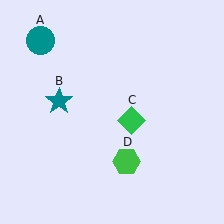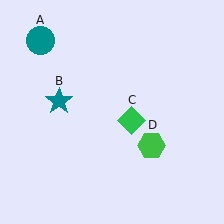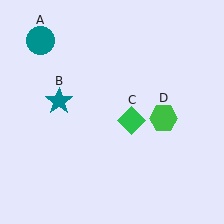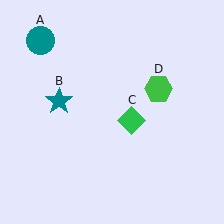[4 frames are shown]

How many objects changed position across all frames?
1 object changed position: green hexagon (object D).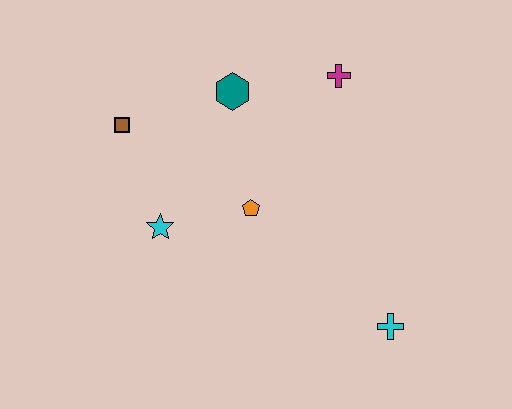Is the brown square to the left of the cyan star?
Yes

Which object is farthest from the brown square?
The cyan cross is farthest from the brown square.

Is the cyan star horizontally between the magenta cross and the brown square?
Yes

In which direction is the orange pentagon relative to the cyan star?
The orange pentagon is to the right of the cyan star.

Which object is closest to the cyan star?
The orange pentagon is closest to the cyan star.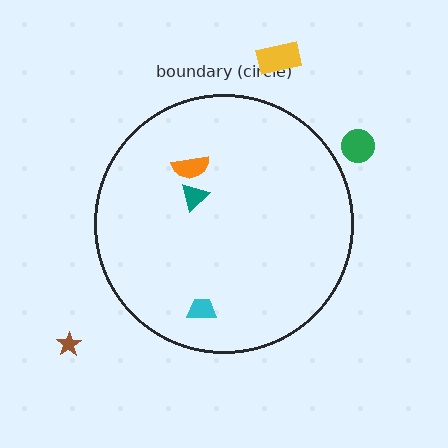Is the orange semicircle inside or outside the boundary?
Inside.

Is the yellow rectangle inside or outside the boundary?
Outside.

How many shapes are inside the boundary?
3 inside, 3 outside.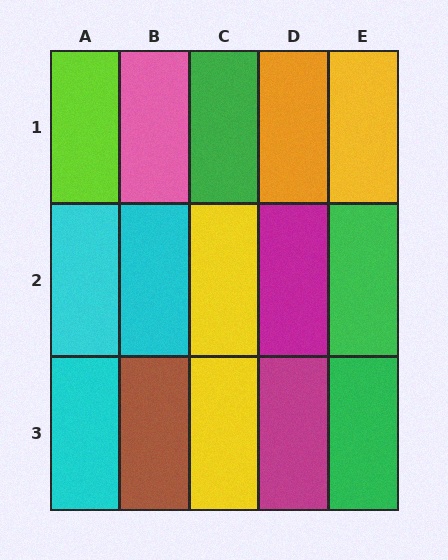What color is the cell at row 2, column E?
Green.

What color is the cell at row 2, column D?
Magenta.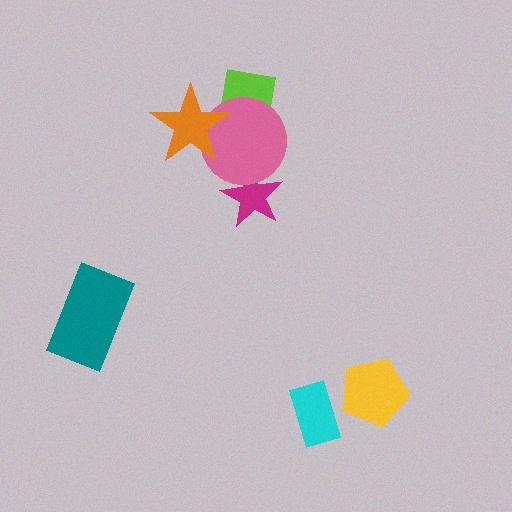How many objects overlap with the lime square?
2 objects overlap with the lime square.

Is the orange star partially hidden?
No, no other shape covers it.